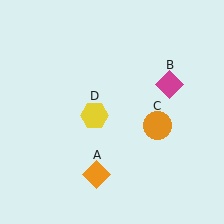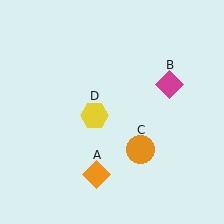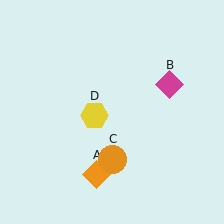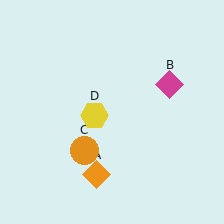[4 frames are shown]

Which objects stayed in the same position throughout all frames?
Orange diamond (object A) and magenta diamond (object B) and yellow hexagon (object D) remained stationary.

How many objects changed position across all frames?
1 object changed position: orange circle (object C).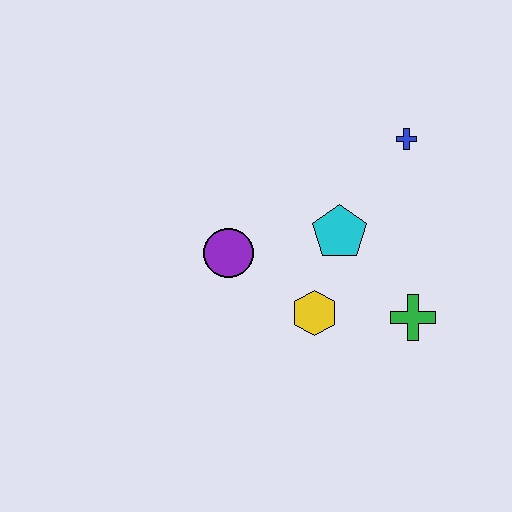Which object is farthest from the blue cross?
The purple circle is farthest from the blue cross.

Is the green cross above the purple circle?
No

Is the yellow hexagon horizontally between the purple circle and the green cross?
Yes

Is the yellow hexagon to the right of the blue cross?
No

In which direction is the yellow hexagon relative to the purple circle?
The yellow hexagon is to the right of the purple circle.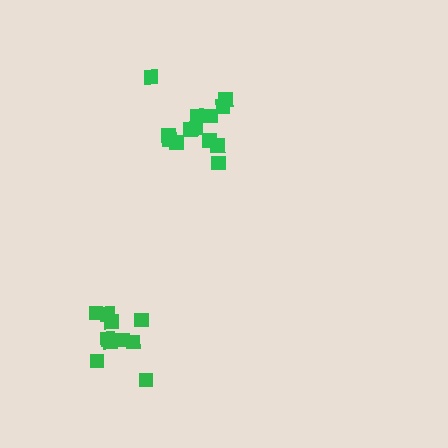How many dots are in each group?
Group 1: 10 dots, Group 2: 13 dots (23 total).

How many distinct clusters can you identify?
There are 2 distinct clusters.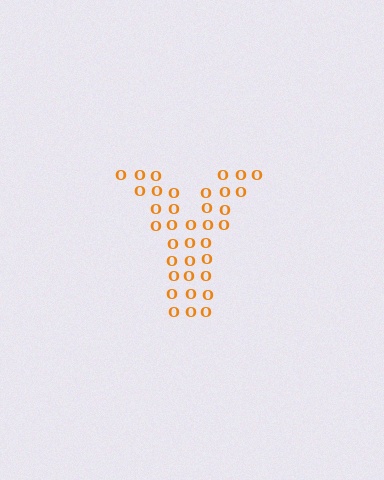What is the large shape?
The large shape is the letter Y.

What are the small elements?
The small elements are letter O's.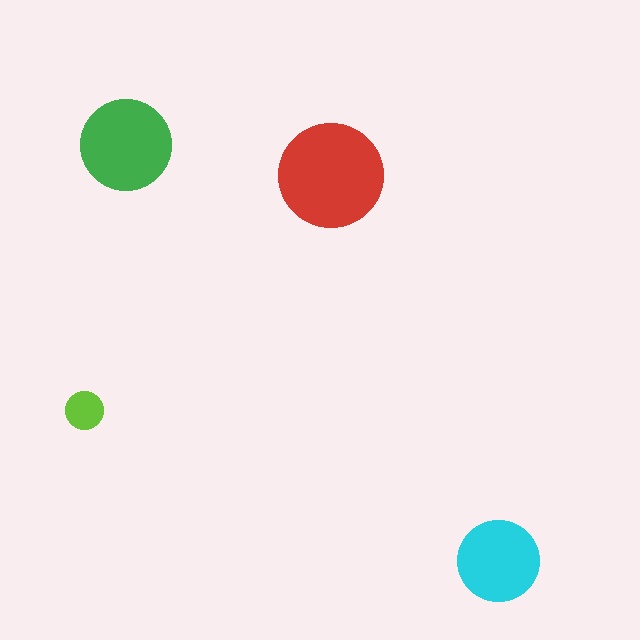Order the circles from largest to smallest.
the red one, the green one, the cyan one, the lime one.